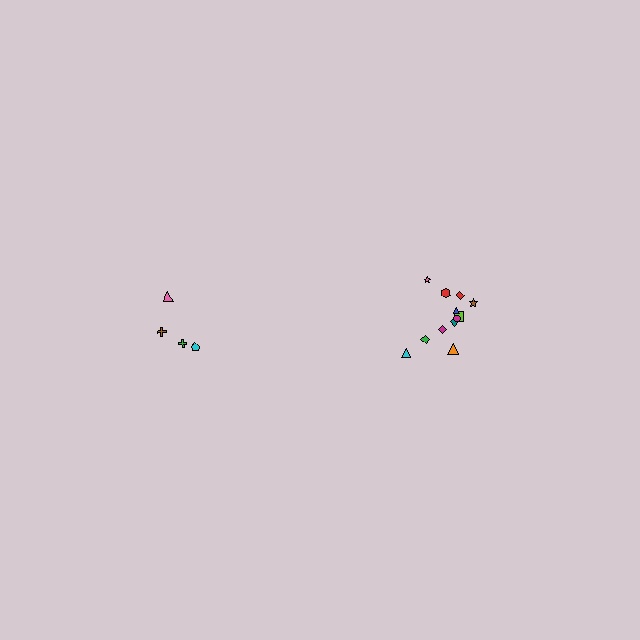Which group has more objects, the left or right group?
The right group.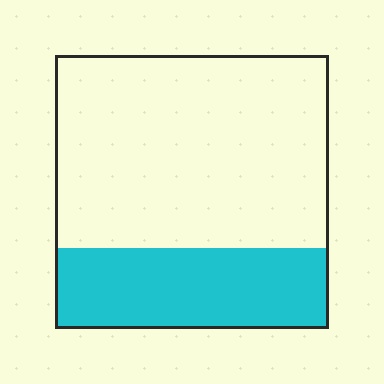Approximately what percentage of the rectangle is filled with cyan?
Approximately 30%.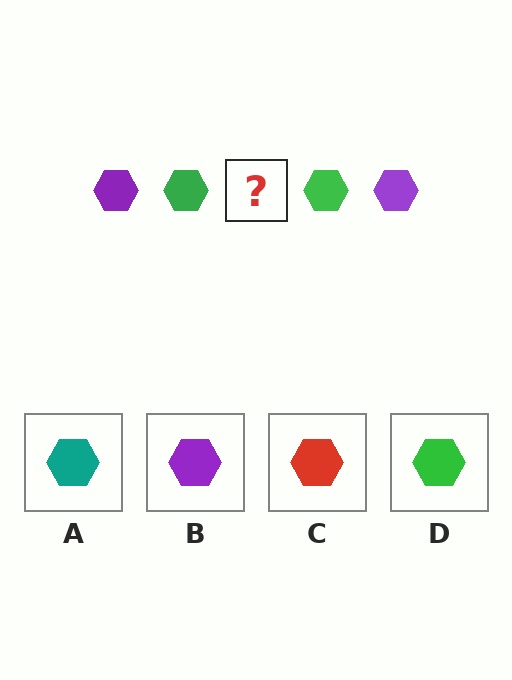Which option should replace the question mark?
Option B.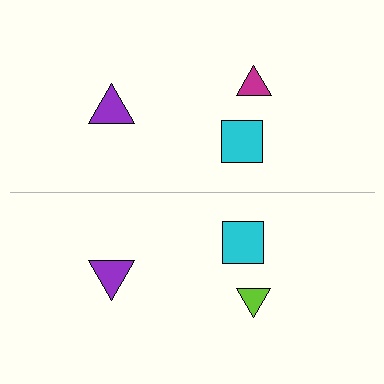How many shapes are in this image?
There are 6 shapes in this image.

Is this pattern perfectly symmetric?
No, the pattern is not perfectly symmetric. The lime triangle on the bottom side breaks the symmetry — its mirror counterpart is magenta.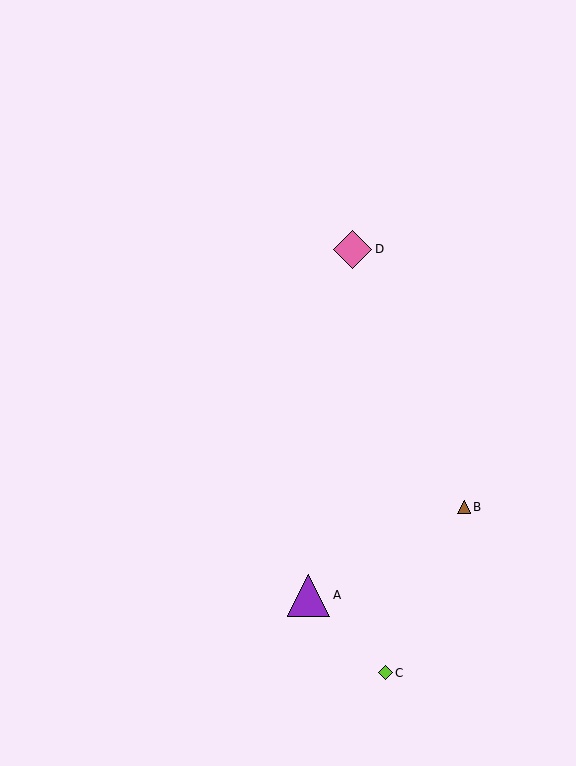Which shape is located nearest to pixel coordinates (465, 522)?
The brown triangle (labeled B) at (464, 507) is nearest to that location.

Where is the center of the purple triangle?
The center of the purple triangle is at (309, 595).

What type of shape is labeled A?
Shape A is a purple triangle.